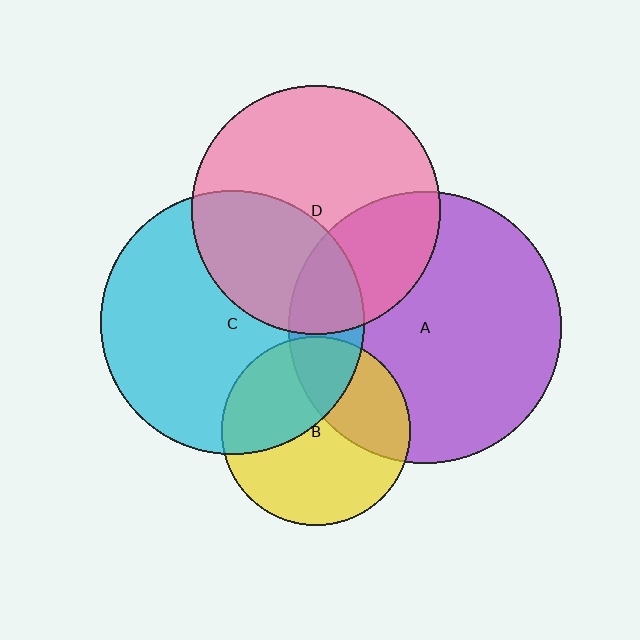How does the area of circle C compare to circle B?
Approximately 2.0 times.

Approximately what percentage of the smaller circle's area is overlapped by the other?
Approximately 30%.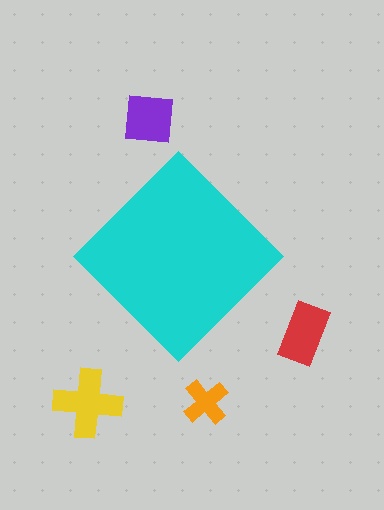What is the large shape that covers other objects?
A cyan diamond.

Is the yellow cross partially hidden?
No, the yellow cross is fully visible.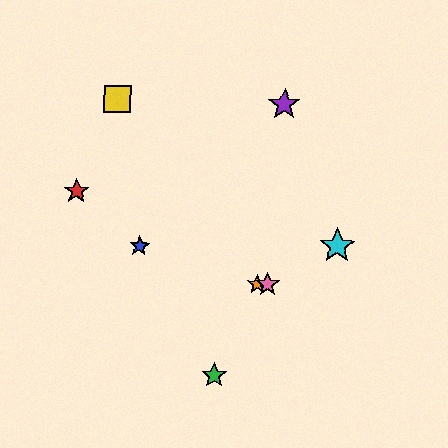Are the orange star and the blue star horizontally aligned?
No, the orange star is at y≈284 and the blue star is at y≈246.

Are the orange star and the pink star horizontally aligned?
Yes, both are at y≈284.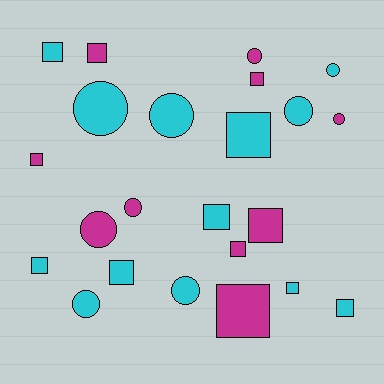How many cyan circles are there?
There are 6 cyan circles.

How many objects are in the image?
There are 23 objects.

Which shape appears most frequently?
Square, with 13 objects.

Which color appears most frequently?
Cyan, with 13 objects.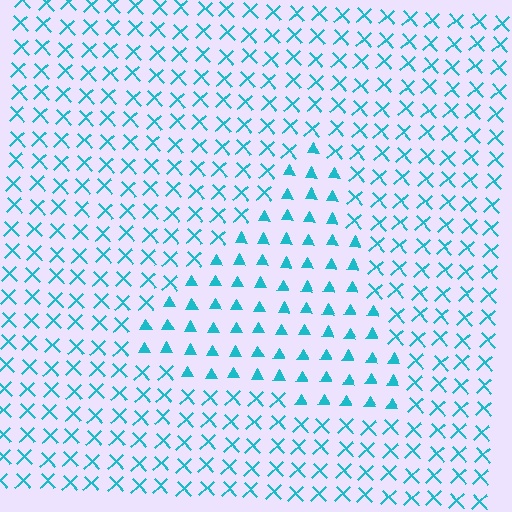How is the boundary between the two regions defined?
The boundary is defined by a change in element shape: triangles inside vs. X marks outside. All elements share the same color and spacing.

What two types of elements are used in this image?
The image uses triangles inside the triangle region and X marks outside it.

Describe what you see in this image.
The image is filled with small cyan elements arranged in a uniform grid. A triangle-shaped region contains triangles, while the surrounding area contains X marks. The boundary is defined purely by the change in element shape.